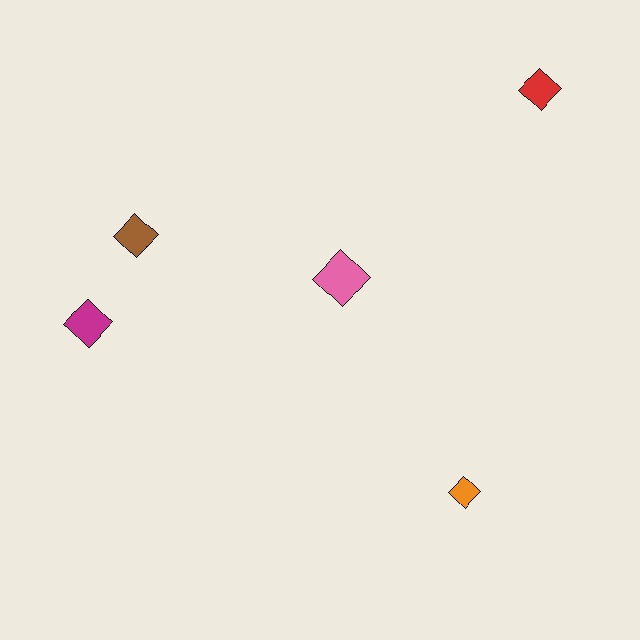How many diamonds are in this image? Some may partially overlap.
There are 5 diamonds.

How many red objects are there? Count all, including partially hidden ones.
There is 1 red object.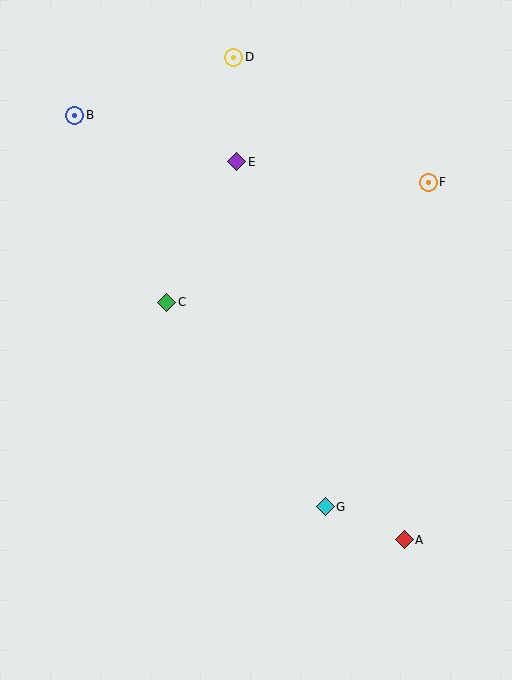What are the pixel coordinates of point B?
Point B is at (75, 115).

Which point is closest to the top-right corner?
Point F is closest to the top-right corner.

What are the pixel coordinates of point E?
Point E is at (237, 162).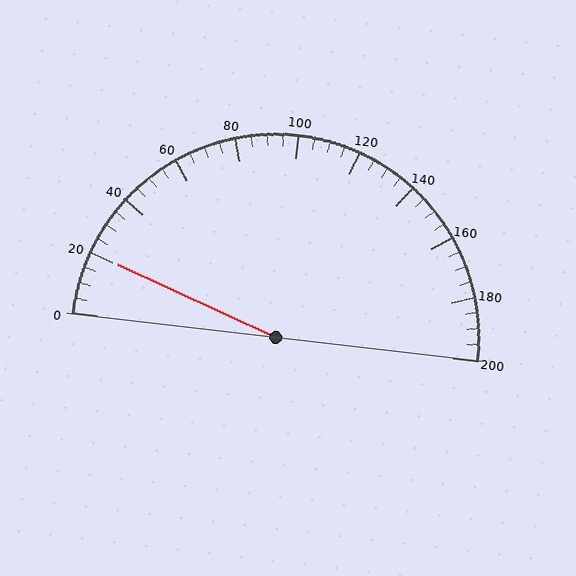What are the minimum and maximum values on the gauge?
The gauge ranges from 0 to 200.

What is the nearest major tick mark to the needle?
The nearest major tick mark is 20.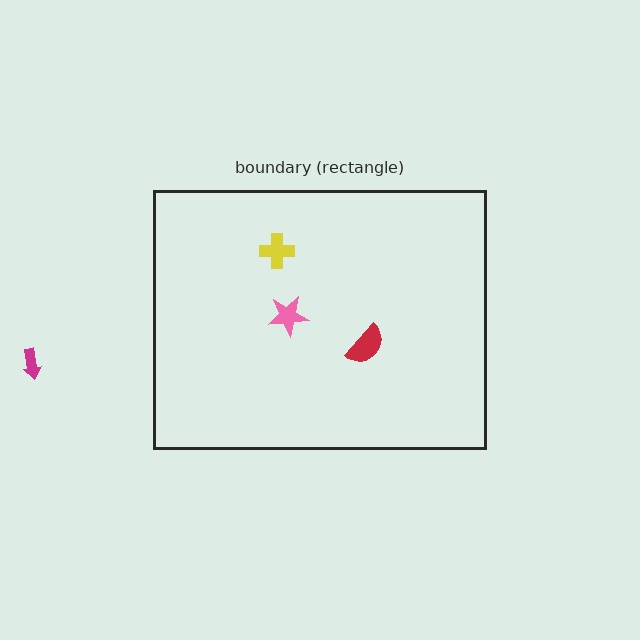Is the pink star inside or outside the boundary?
Inside.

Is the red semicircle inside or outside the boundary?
Inside.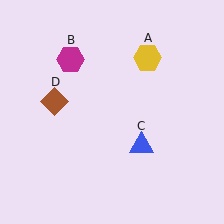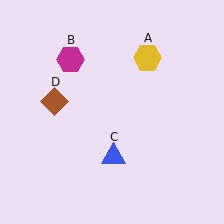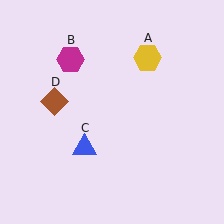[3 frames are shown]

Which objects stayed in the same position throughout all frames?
Yellow hexagon (object A) and magenta hexagon (object B) and brown diamond (object D) remained stationary.